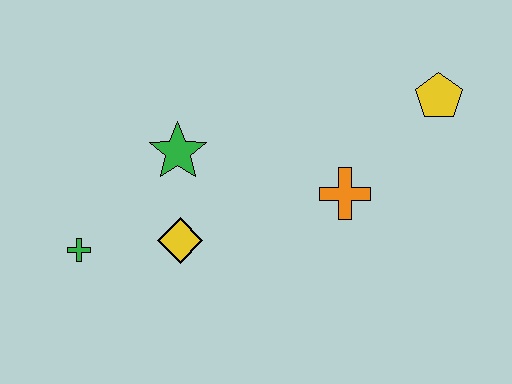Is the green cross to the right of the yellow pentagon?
No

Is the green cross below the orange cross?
Yes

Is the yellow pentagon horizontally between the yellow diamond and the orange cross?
No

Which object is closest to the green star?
The yellow diamond is closest to the green star.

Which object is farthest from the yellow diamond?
The yellow pentagon is farthest from the yellow diamond.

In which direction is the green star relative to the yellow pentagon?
The green star is to the left of the yellow pentagon.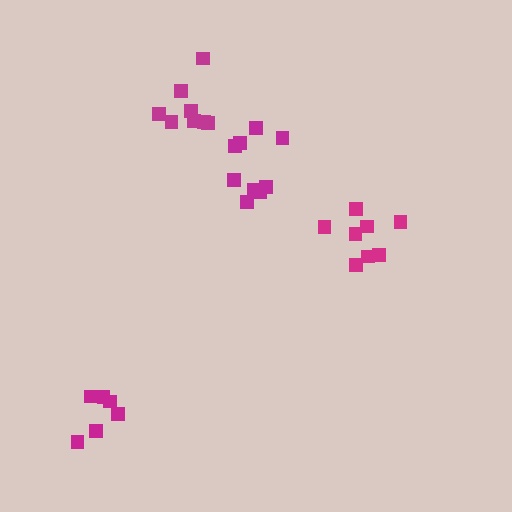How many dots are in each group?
Group 1: 8 dots, Group 2: 9 dots, Group 3: 6 dots, Group 4: 8 dots (31 total).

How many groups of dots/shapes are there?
There are 4 groups.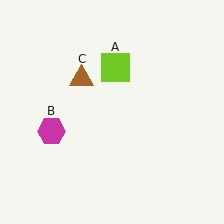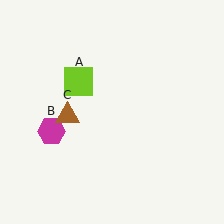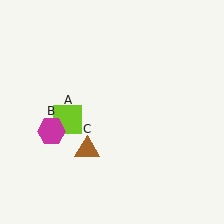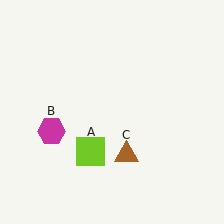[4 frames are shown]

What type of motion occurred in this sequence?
The lime square (object A), brown triangle (object C) rotated counterclockwise around the center of the scene.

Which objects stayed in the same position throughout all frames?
Magenta hexagon (object B) remained stationary.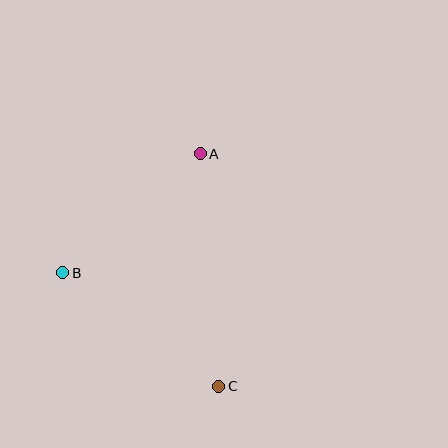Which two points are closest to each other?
Points A and B are closest to each other.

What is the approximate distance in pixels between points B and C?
The distance between B and C is approximately 193 pixels.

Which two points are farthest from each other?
Points A and C are farthest from each other.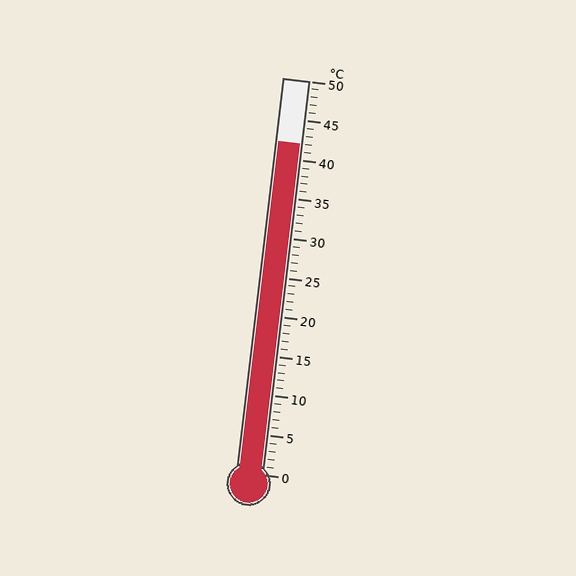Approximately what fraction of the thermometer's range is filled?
The thermometer is filled to approximately 85% of its range.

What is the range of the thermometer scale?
The thermometer scale ranges from 0°C to 50°C.